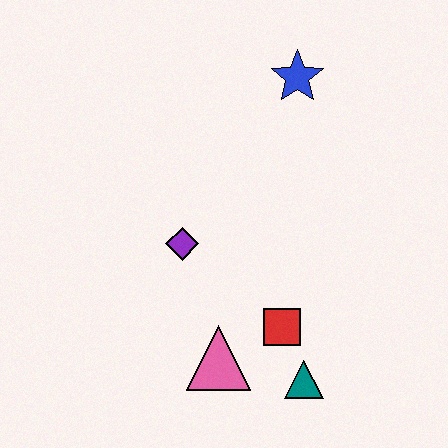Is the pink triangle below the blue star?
Yes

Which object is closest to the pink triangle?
The red square is closest to the pink triangle.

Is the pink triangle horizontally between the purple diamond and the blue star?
Yes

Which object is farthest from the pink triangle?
The blue star is farthest from the pink triangle.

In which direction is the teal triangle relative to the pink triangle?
The teal triangle is to the right of the pink triangle.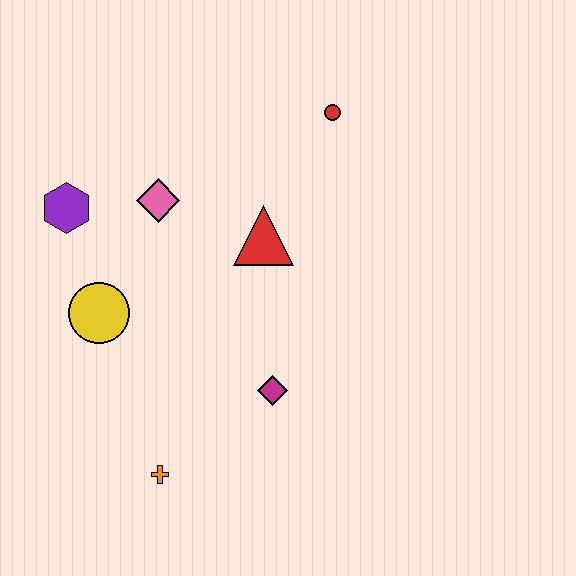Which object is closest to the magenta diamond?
The orange cross is closest to the magenta diamond.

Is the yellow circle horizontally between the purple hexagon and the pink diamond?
Yes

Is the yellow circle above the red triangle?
No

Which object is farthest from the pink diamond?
The orange cross is farthest from the pink diamond.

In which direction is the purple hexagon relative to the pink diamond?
The purple hexagon is to the left of the pink diamond.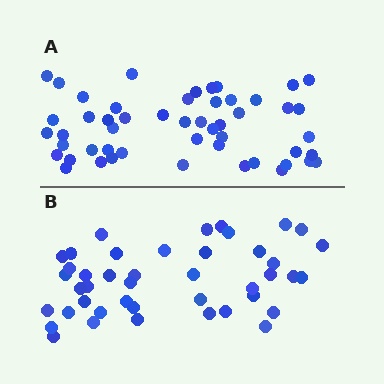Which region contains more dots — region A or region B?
Region A (the top region) has more dots.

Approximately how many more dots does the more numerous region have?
Region A has roughly 8 or so more dots than region B.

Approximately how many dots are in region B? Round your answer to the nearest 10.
About 40 dots. (The exact count is 43, which rounds to 40.)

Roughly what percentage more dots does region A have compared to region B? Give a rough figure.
About 20% more.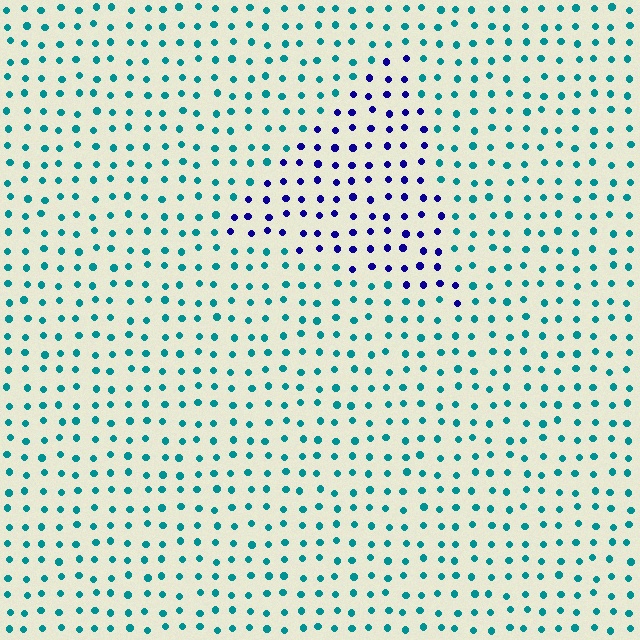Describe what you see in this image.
The image is filled with small teal elements in a uniform arrangement. A triangle-shaped region is visible where the elements are tinted to a slightly different hue, forming a subtle color boundary.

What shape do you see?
I see a triangle.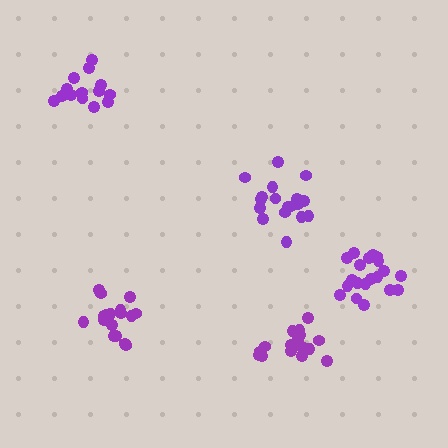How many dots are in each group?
Group 1: 14 dots, Group 2: 20 dots, Group 3: 18 dots, Group 4: 17 dots, Group 5: 20 dots (89 total).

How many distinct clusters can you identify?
There are 5 distinct clusters.